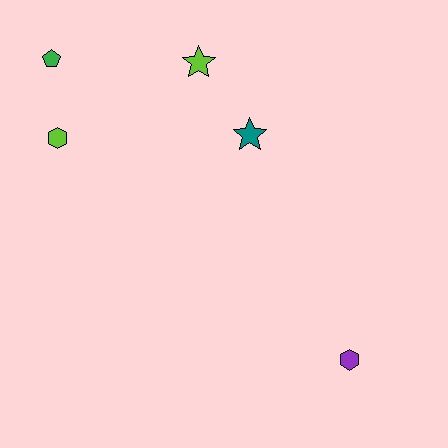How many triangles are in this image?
There are no triangles.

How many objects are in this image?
There are 5 objects.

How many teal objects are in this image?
There is 1 teal object.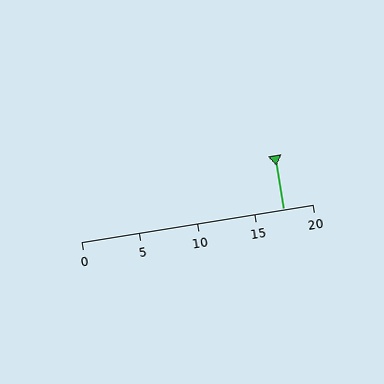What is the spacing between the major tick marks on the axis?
The major ticks are spaced 5 apart.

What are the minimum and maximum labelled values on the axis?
The axis runs from 0 to 20.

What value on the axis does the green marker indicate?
The marker indicates approximately 17.5.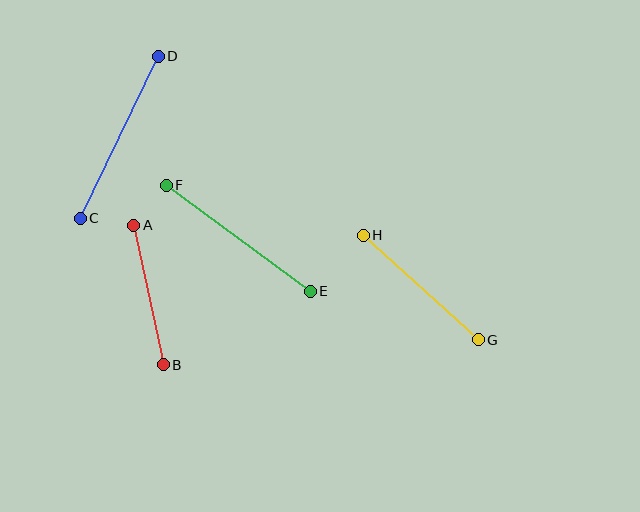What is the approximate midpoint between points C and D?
The midpoint is at approximately (119, 137) pixels.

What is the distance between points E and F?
The distance is approximately 179 pixels.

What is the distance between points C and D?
The distance is approximately 180 pixels.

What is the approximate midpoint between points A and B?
The midpoint is at approximately (148, 295) pixels.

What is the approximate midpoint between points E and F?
The midpoint is at approximately (238, 238) pixels.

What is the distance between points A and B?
The distance is approximately 142 pixels.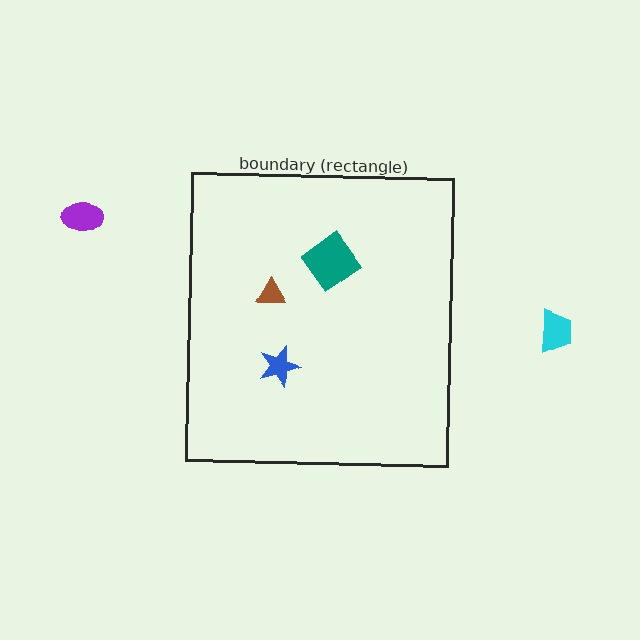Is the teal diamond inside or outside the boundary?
Inside.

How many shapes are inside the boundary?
3 inside, 2 outside.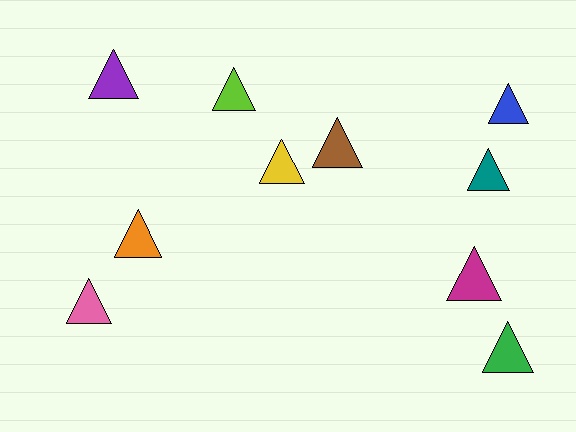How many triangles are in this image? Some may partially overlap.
There are 10 triangles.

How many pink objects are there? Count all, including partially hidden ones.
There is 1 pink object.